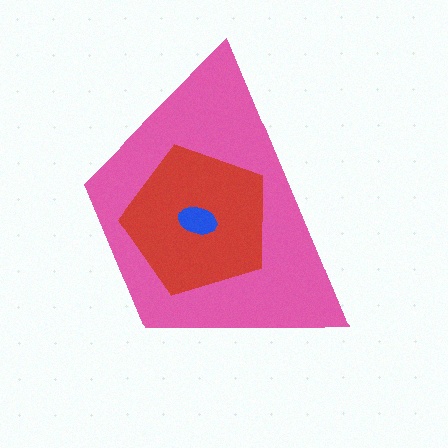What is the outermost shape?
The pink trapezoid.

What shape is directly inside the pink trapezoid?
The red pentagon.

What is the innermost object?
The blue ellipse.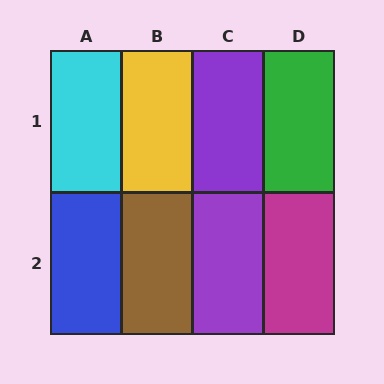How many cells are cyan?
1 cell is cyan.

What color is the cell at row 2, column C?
Purple.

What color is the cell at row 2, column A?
Blue.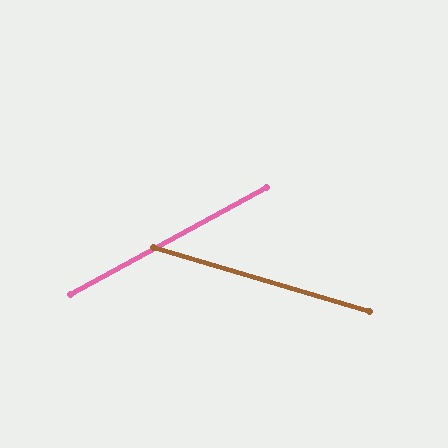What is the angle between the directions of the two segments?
Approximately 45 degrees.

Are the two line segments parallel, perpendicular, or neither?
Neither parallel nor perpendicular — they differ by about 45°.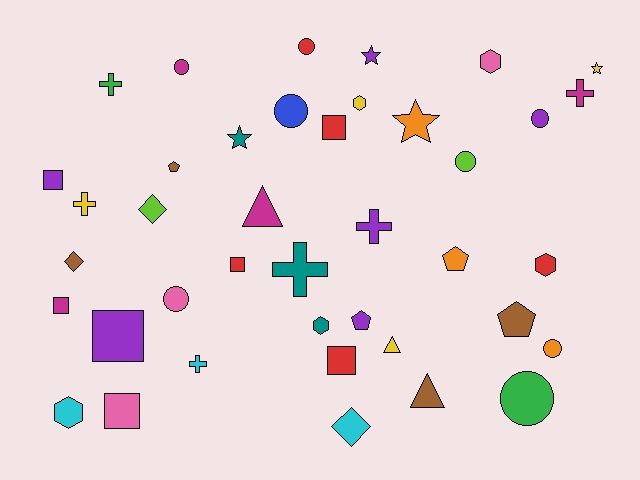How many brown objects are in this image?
There are 4 brown objects.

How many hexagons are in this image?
There are 5 hexagons.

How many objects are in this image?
There are 40 objects.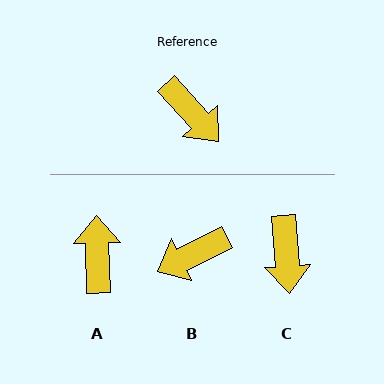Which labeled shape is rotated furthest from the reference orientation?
A, about 139 degrees away.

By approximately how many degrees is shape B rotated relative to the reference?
Approximately 106 degrees clockwise.